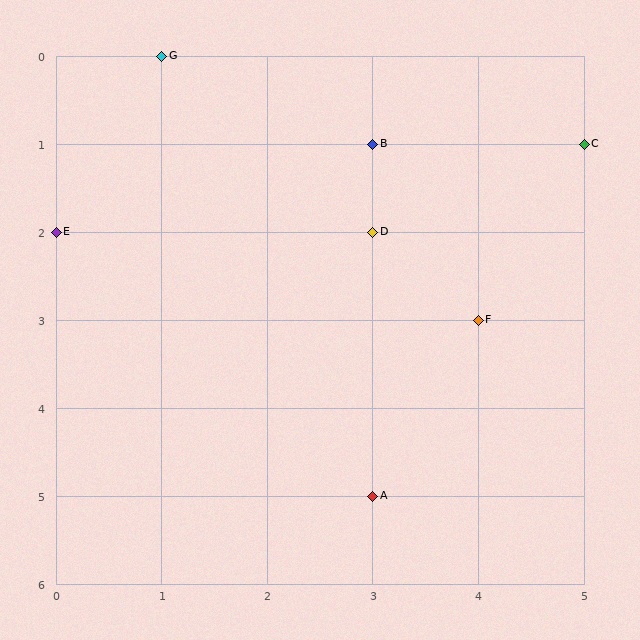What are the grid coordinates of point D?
Point D is at grid coordinates (3, 2).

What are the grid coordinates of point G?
Point G is at grid coordinates (1, 0).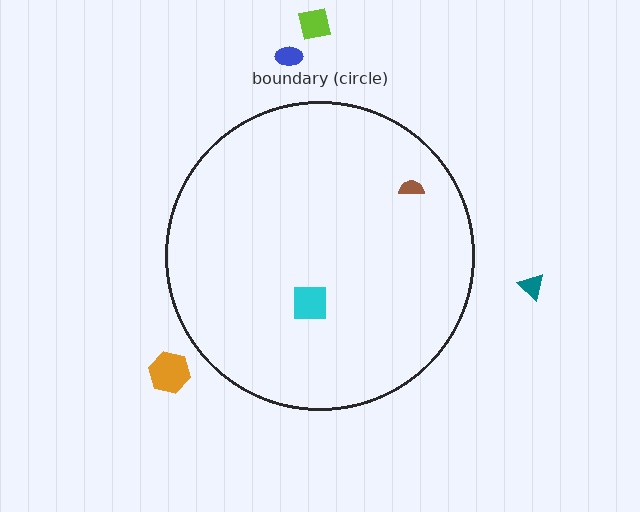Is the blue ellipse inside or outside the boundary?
Outside.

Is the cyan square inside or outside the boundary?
Inside.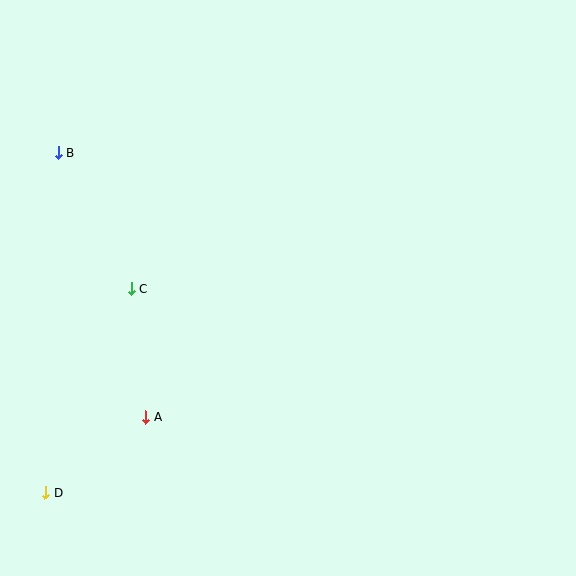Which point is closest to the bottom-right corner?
Point A is closest to the bottom-right corner.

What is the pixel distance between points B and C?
The distance between B and C is 154 pixels.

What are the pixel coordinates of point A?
Point A is at (146, 417).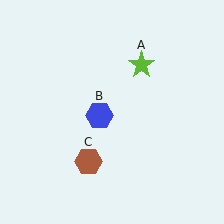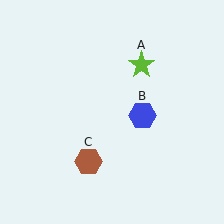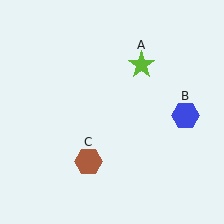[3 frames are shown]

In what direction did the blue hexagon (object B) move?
The blue hexagon (object B) moved right.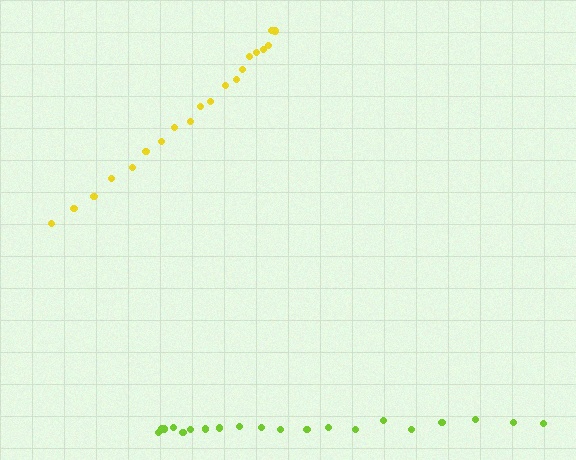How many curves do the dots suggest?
There are 2 distinct paths.